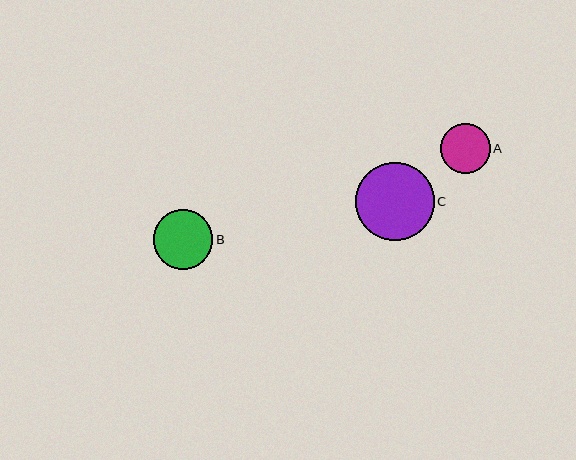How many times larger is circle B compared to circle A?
Circle B is approximately 1.2 times the size of circle A.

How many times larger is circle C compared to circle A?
Circle C is approximately 1.6 times the size of circle A.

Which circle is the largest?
Circle C is the largest with a size of approximately 78 pixels.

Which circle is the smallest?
Circle A is the smallest with a size of approximately 50 pixels.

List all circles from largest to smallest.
From largest to smallest: C, B, A.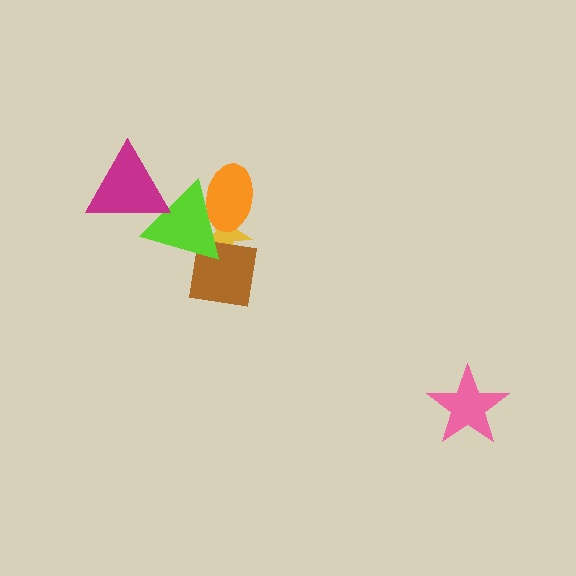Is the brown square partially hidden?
Yes, it is partially covered by another shape.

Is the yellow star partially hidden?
Yes, it is partially covered by another shape.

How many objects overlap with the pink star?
0 objects overlap with the pink star.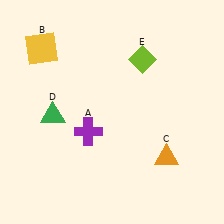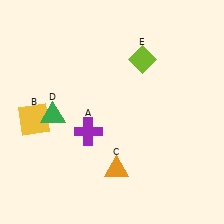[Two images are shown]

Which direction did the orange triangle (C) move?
The orange triangle (C) moved left.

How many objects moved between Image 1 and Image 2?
2 objects moved between the two images.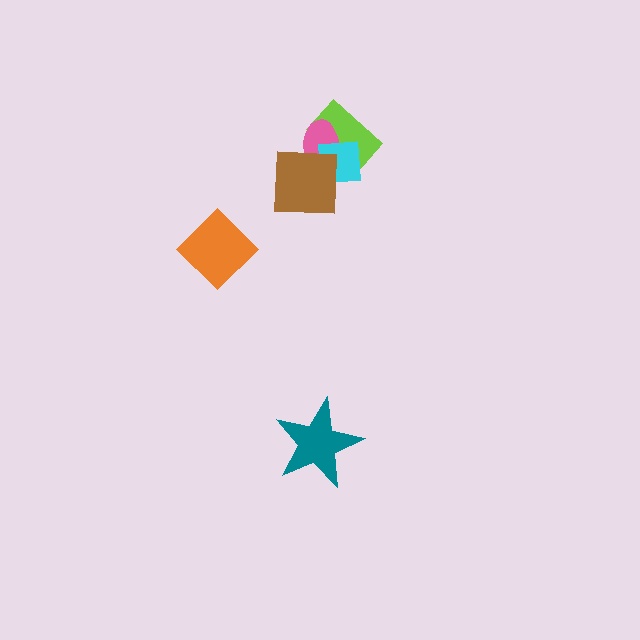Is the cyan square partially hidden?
Yes, it is partially covered by another shape.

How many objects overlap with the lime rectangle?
3 objects overlap with the lime rectangle.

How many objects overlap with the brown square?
3 objects overlap with the brown square.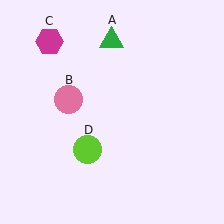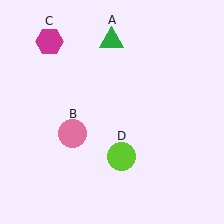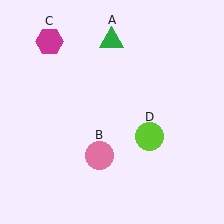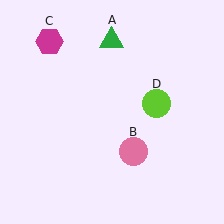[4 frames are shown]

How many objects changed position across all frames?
2 objects changed position: pink circle (object B), lime circle (object D).